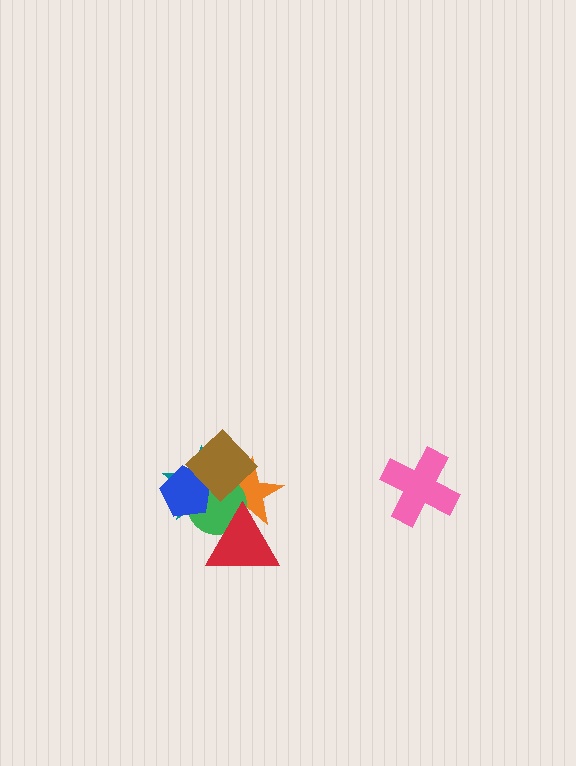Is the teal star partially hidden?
Yes, it is partially covered by another shape.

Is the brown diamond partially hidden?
No, no other shape covers it.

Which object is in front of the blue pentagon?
The brown diamond is in front of the blue pentagon.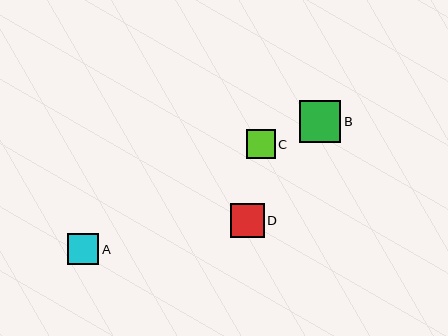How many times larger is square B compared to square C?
Square B is approximately 1.5 times the size of square C.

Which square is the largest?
Square B is the largest with a size of approximately 41 pixels.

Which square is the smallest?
Square C is the smallest with a size of approximately 28 pixels.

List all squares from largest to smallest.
From largest to smallest: B, D, A, C.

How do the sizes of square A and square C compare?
Square A and square C are approximately the same size.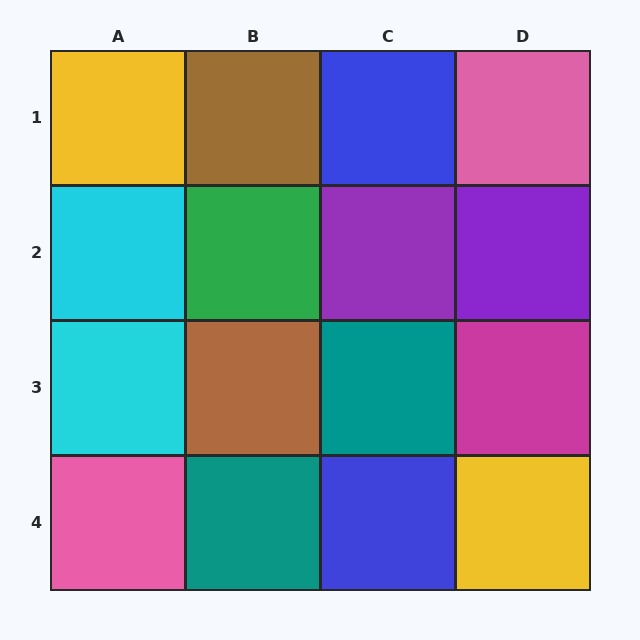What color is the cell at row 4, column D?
Yellow.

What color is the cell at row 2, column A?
Cyan.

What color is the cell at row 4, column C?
Blue.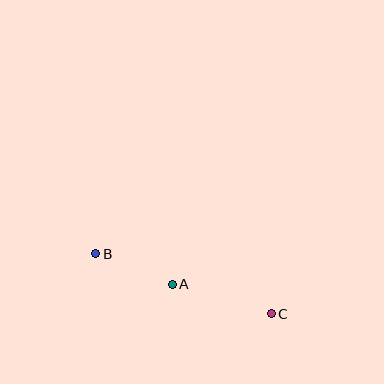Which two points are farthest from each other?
Points B and C are farthest from each other.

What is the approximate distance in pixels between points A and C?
The distance between A and C is approximately 103 pixels.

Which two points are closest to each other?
Points A and B are closest to each other.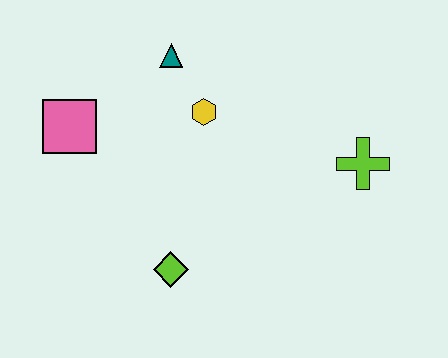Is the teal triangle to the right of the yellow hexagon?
No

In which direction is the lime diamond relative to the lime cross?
The lime diamond is to the left of the lime cross.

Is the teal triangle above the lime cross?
Yes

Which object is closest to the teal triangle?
The yellow hexagon is closest to the teal triangle.